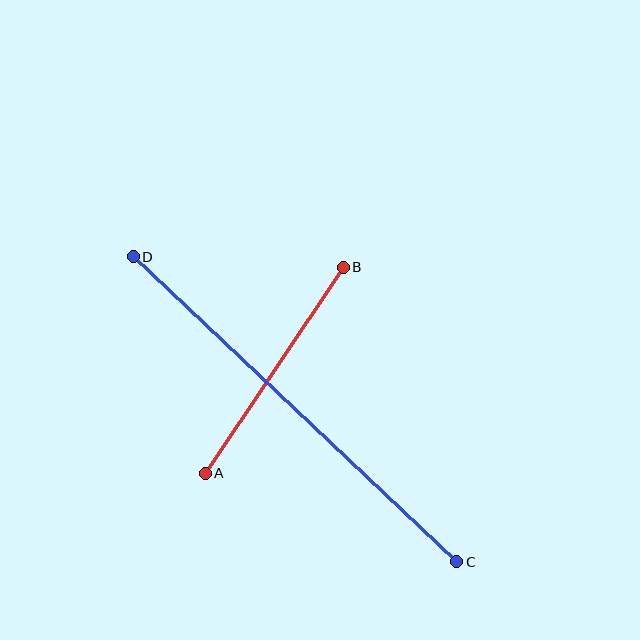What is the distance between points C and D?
The distance is approximately 445 pixels.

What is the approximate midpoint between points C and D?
The midpoint is at approximately (295, 409) pixels.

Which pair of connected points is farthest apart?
Points C and D are farthest apart.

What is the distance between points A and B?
The distance is approximately 248 pixels.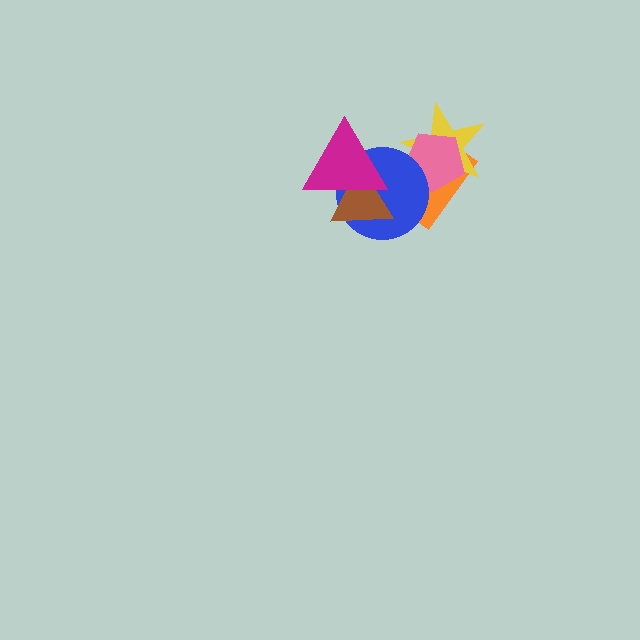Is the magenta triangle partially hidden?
No, no other shape covers it.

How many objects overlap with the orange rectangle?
3 objects overlap with the orange rectangle.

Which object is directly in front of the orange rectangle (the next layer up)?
The yellow star is directly in front of the orange rectangle.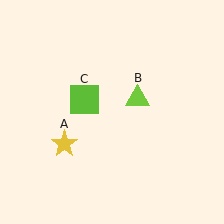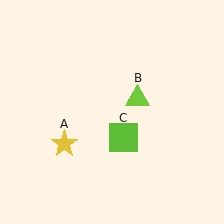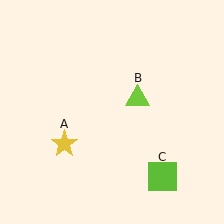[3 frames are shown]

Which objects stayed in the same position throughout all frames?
Yellow star (object A) and lime triangle (object B) remained stationary.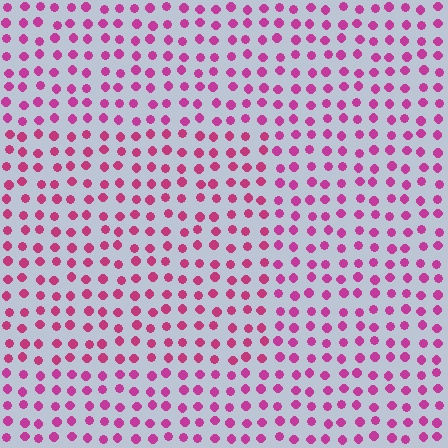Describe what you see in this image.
The image is filled with small magenta elements in a uniform arrangement. A rectangle-shaped region is visible where the elements are tinted to a slightly different hue, forming a subtle color boundary.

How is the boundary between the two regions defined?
The boundary is defined purely by a slight shift in hue (about 14 degrees). Spacing, size, and orientation are identical on both sides.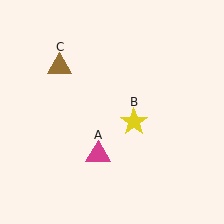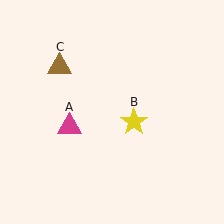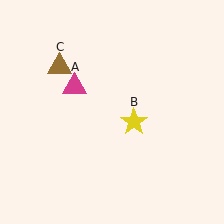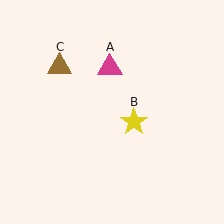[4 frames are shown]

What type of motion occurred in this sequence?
The magenta triangle (object A) rotated clockwise around the center of the scene.